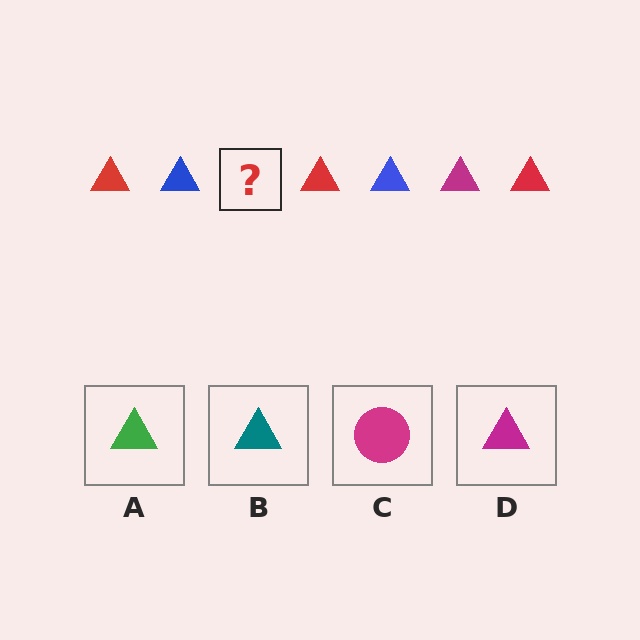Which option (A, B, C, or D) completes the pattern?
D.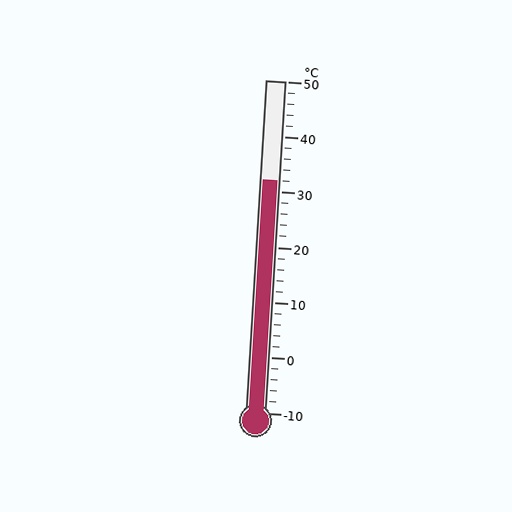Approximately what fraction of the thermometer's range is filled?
The thermometer is filled to approximately 70% of its range.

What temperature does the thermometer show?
The thermometer shows approximately 32°C.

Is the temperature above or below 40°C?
The temperature is below 40°C.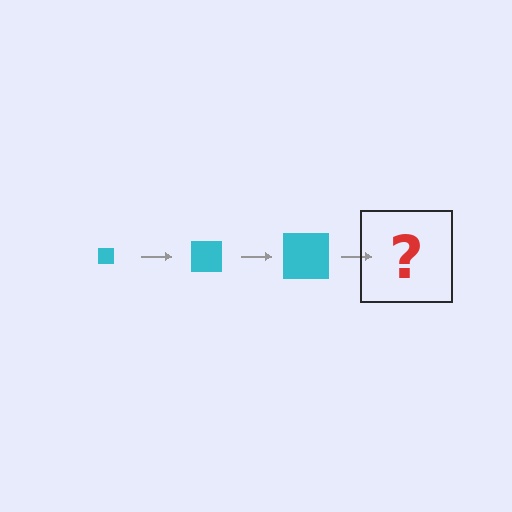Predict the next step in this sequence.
The next step is a cyan square, larger than the previous one.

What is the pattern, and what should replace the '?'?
The pattern is that the square gets progressively larger each step. The '?' should be a cyan square, larger than the previous one.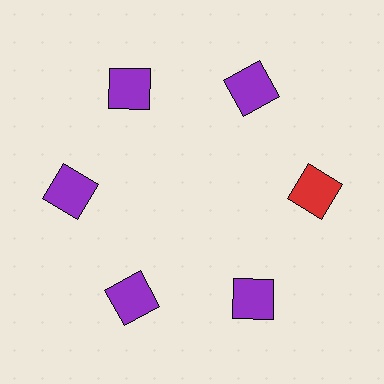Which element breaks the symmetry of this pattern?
The red square at roughly the 3 o'clock position breaks the symmetry. All other shapes are purple squares.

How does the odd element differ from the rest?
It has a different color: red instead of purple.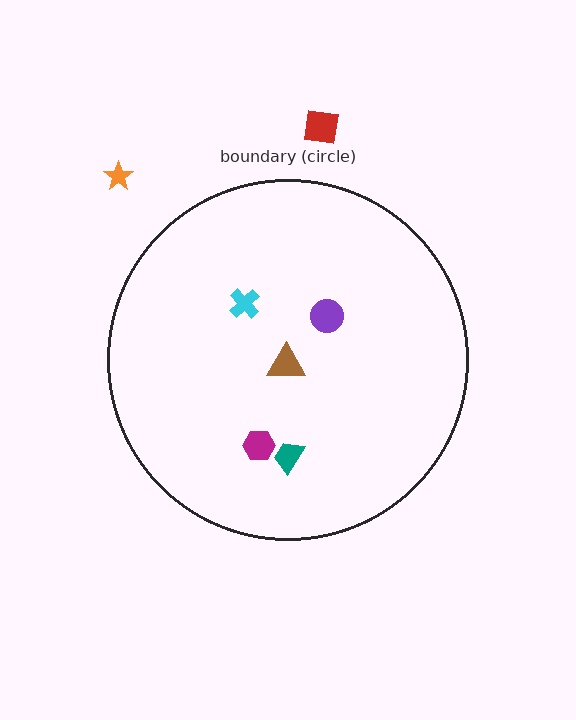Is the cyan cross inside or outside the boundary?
Inside.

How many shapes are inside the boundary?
5 inside, 2 outside.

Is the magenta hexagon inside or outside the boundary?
Inside.